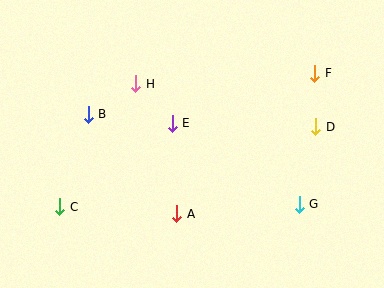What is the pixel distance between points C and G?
The distance between C and G is 240 pixels.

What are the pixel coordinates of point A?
Point A is at (177, 214).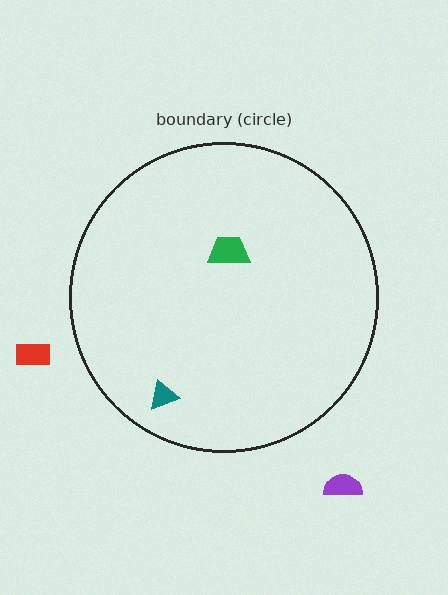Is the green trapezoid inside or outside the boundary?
Inside.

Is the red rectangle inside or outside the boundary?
Outside.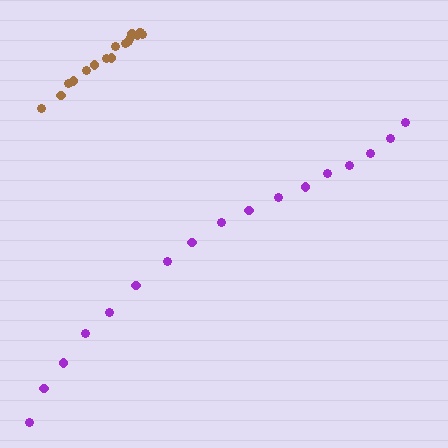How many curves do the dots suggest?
There are 2 distinct paths.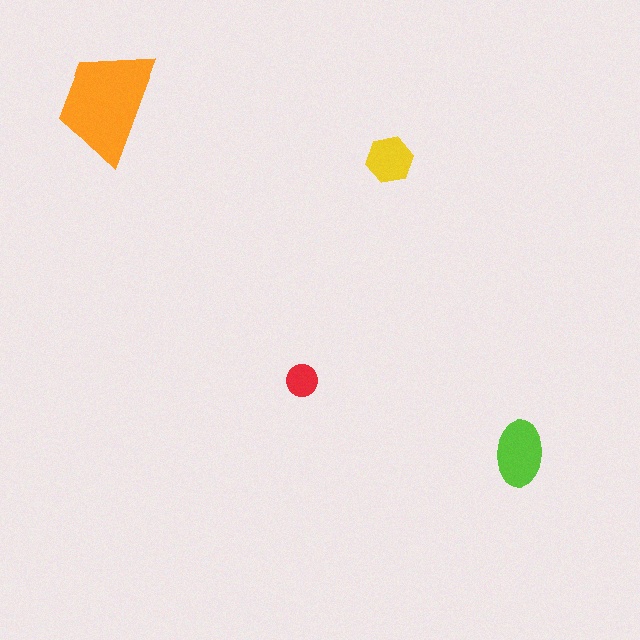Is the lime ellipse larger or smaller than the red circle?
Larger.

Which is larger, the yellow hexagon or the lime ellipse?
The lime ellipse.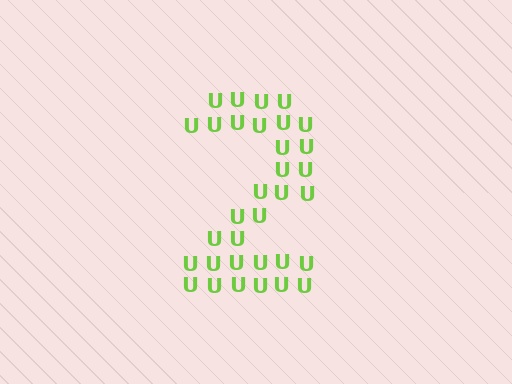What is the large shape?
The large shape is the digit 2.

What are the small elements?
The small elements are letter U's.